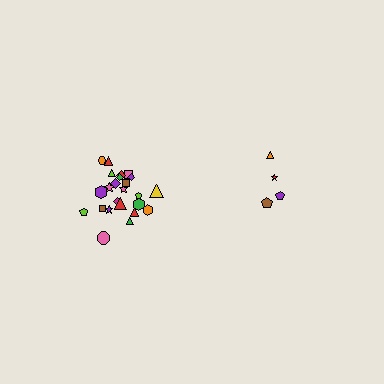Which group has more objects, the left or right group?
The left group.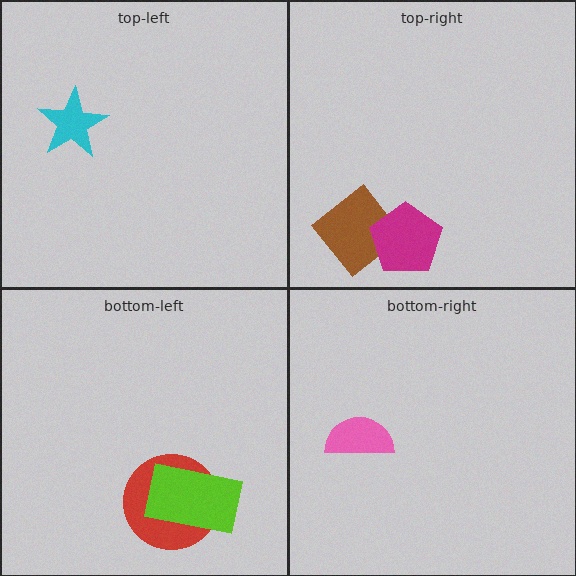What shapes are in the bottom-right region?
The pink semicircle.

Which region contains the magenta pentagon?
The top-right region.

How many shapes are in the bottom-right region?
1.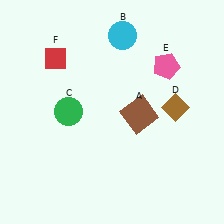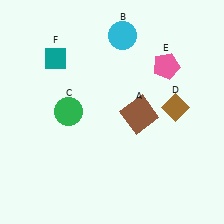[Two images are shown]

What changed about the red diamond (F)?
In Image 1, F is red. In Image 2, it changed to teal.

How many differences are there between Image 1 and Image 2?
There is 1 difference between the two images.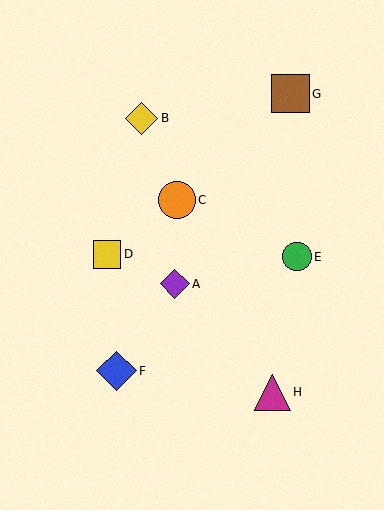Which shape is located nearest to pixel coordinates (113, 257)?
The yellow square (labeled D) at (107, 254) is nearest to that location.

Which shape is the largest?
The blue diamond (labeled F) is the largest.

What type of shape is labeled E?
Shape E is a green circle.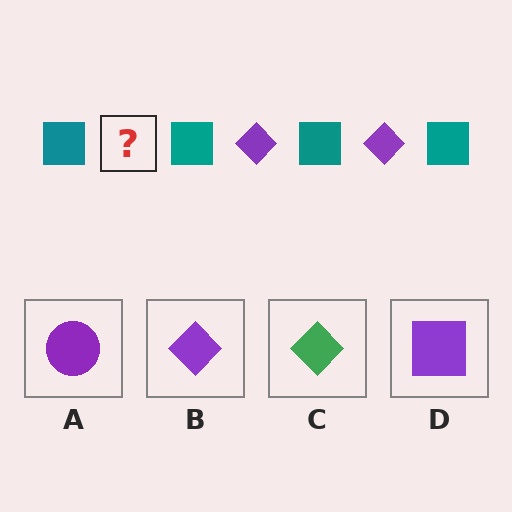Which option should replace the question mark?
Option B.